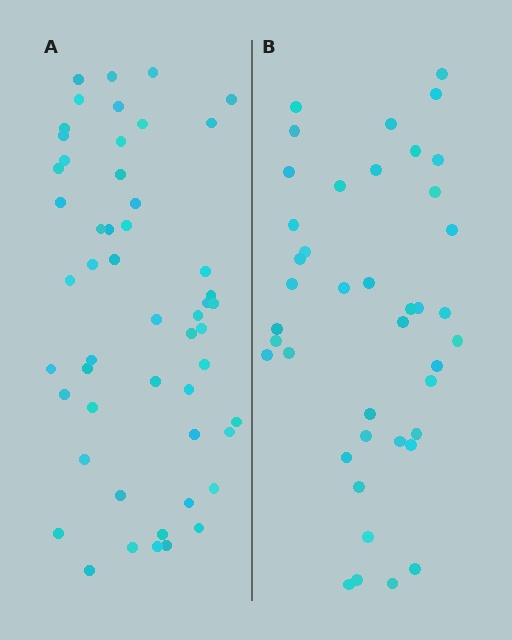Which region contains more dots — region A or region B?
Region A (the left region) has more dots.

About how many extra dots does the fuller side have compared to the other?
Region A has roughly 12 or so more dots than region B.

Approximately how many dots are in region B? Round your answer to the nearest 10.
About 40 dots. (The exact count is 41, which rounds to 40.)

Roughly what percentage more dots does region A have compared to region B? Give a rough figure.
About 25% more.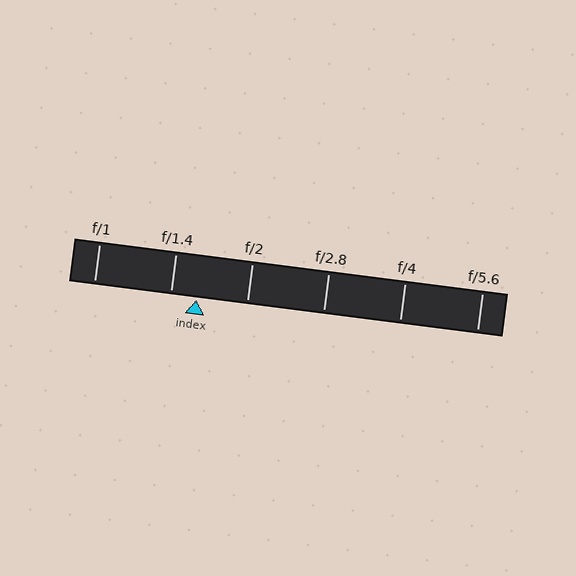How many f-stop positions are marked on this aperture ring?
There are 6 f-stop positions marked.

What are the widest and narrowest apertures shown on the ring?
The widest aperture shown is f/1 and the narrowest is f/5.6.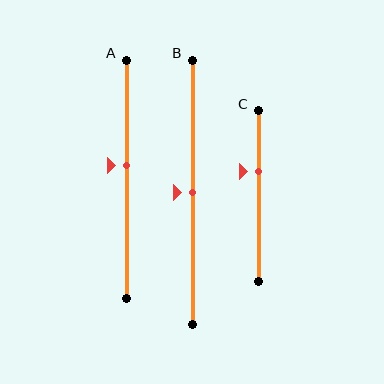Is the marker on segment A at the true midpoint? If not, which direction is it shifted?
No, the marker on segment A is shifted upward by about 6% of the segment length.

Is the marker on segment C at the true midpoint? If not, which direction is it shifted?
No, the marker on segment C is shifted upward by about 15% of the segment length.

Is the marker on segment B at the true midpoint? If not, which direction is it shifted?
Yes, the marker on segment B is at the true midpoint.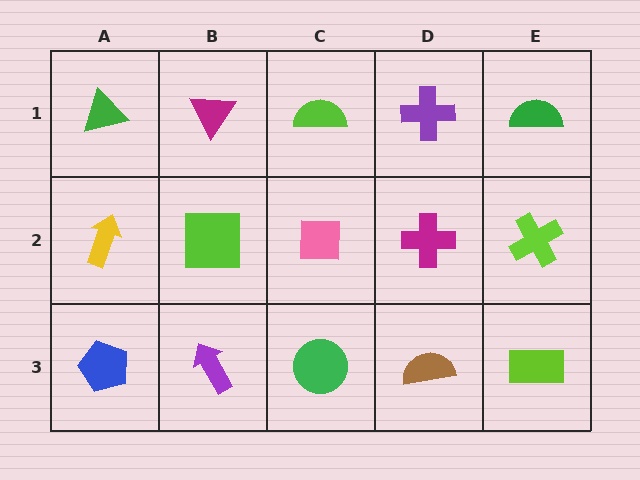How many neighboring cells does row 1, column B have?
3.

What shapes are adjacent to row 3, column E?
A lime cross (row 2, column E), a brown semicircle (row 3, column D).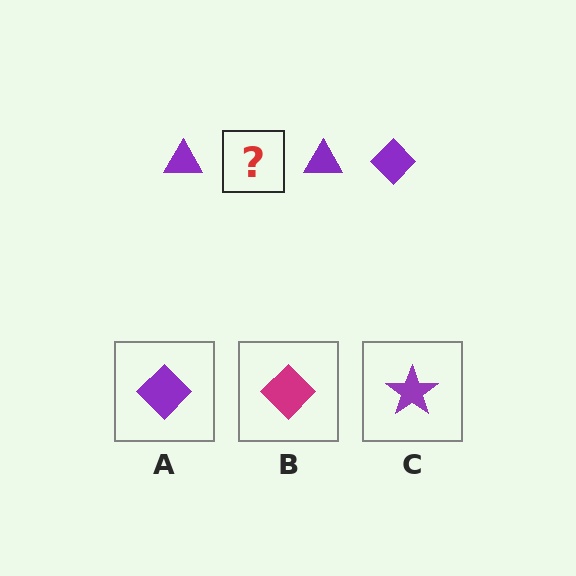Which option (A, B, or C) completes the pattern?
A.